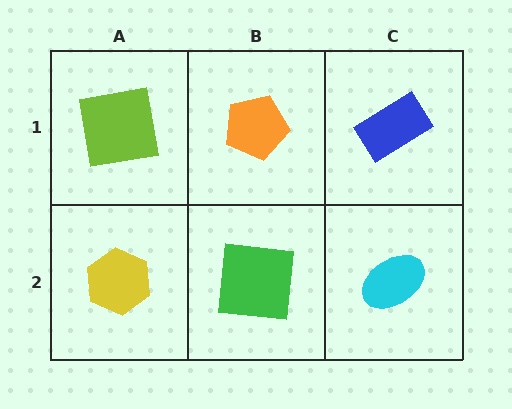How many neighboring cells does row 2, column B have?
3.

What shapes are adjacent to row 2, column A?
A lime square (row 1, column A), a green square (row 2, column B).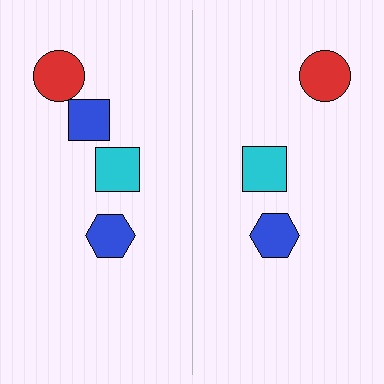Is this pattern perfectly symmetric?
No, the pattern is not perfectly symmetric. A blue square is missing from the right side.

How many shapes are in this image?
There are 7 shapes in this image.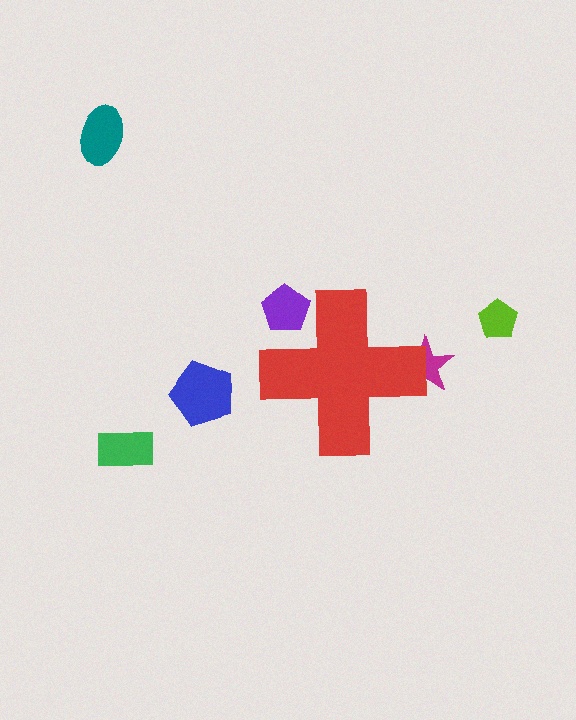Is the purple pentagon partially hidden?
Yes, the purple pentagon is partially hidden behind the red cross.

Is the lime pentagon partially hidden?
No, the lime pentagon is fully visible.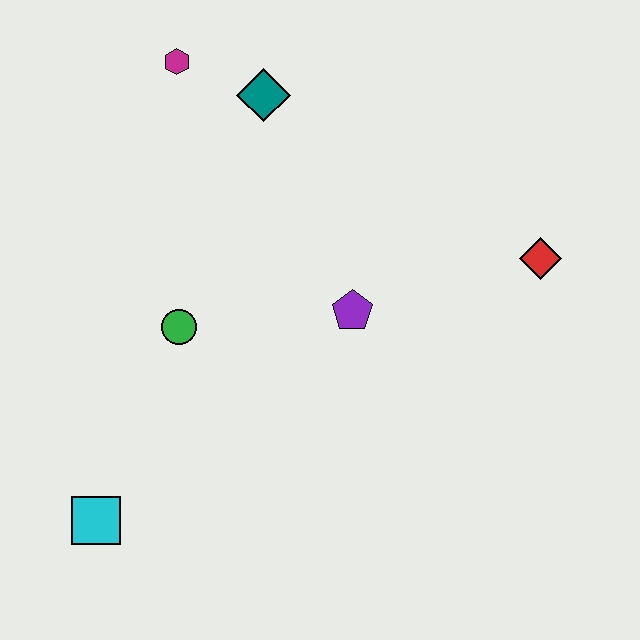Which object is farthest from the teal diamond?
The cyan square is farthest from the teal diamond.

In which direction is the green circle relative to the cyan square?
The green circle is above the cyan square.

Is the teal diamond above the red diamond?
Yes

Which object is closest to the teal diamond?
The magenta hexagon is closest to the teal diamond.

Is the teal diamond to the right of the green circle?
Yes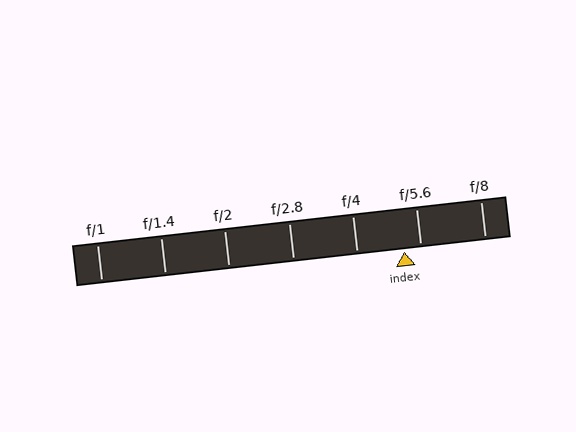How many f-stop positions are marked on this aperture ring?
There are 7 f-stop positions marked.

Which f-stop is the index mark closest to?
The index mark is closest to f/5.6.